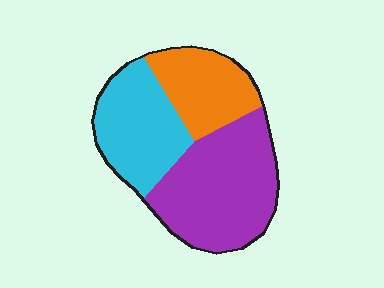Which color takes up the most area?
Purple, at roughly 45%.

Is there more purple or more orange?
Purple.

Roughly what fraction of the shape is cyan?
Cyan covers around 30% of the shape.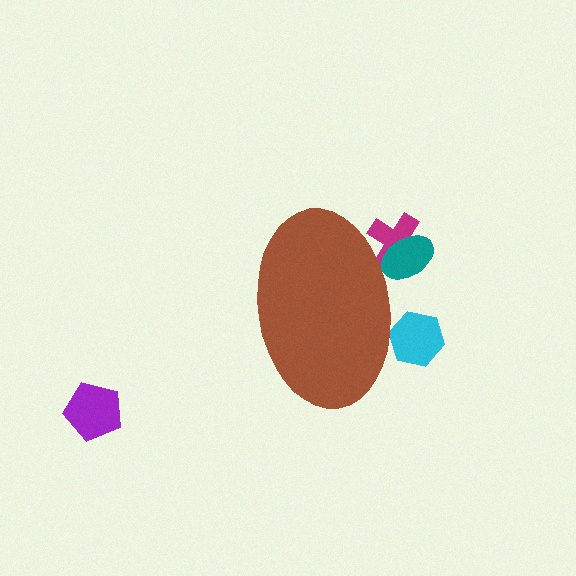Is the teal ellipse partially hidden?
Yes, the teal ellipse is partially hidden behind the brown ellipse.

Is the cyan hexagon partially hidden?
Yes, the cyan hexagon is partially hidden behind the brown ellipse.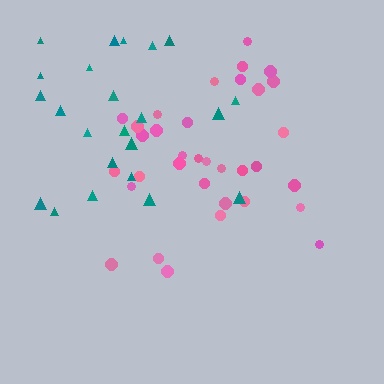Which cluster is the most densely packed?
Pink.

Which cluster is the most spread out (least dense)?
Teal.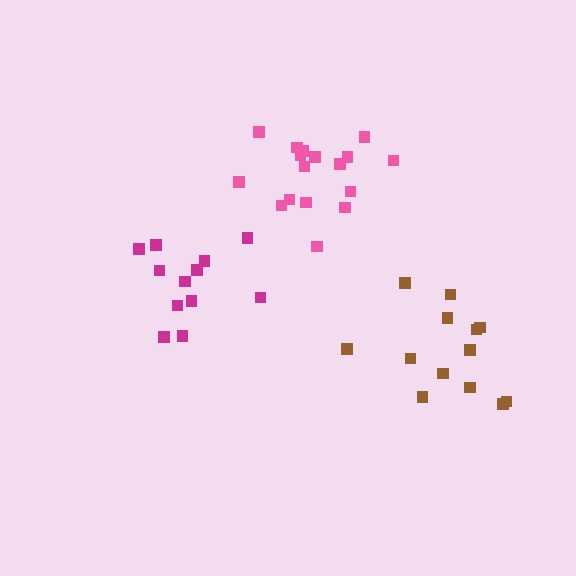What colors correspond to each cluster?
The clusters are colored: brown, magenta, pink.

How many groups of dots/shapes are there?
There are 3 groups.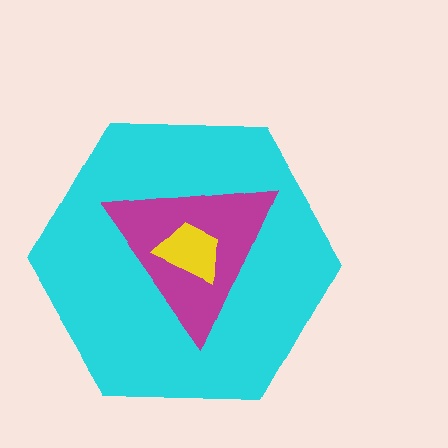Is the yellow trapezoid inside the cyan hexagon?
Yes.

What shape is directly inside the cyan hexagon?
The magenta triangle.